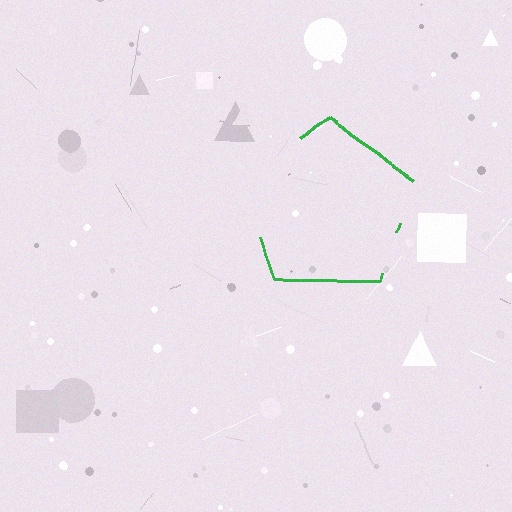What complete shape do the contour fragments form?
The contour fragments form a pentagon.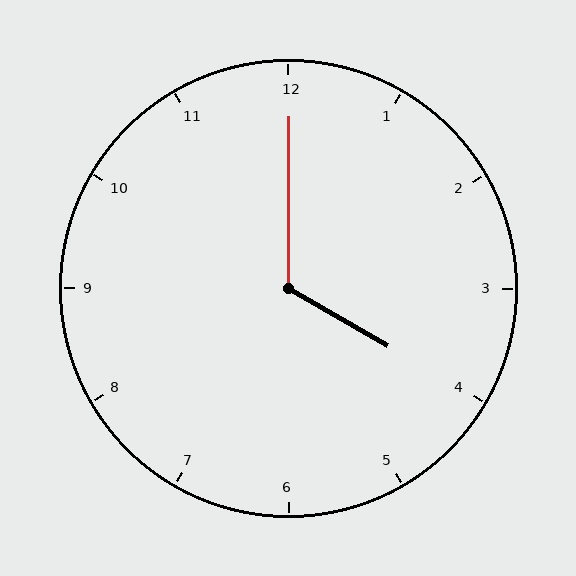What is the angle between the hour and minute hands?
Approximately 120 degrees.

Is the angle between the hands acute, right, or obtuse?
It is obtuse.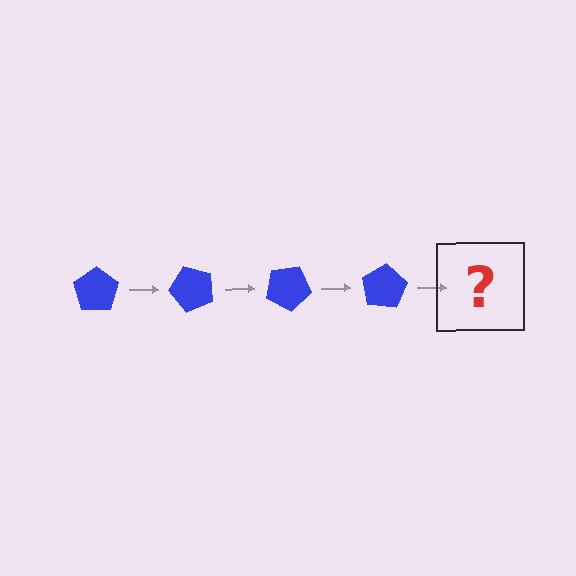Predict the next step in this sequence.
The next step is a blue pentagon rotated 200 degrees.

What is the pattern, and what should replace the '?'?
The pattern is that the pentagon rotates 50 degrees each step. The '?' should be a blue pentagon rotated 200 degrees.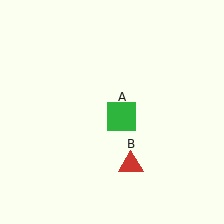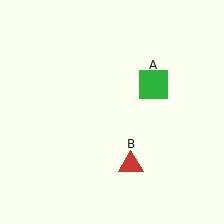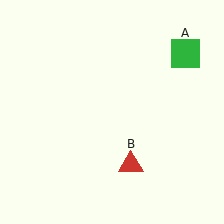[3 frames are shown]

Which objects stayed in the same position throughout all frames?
Red triangle (object B) remained stationary.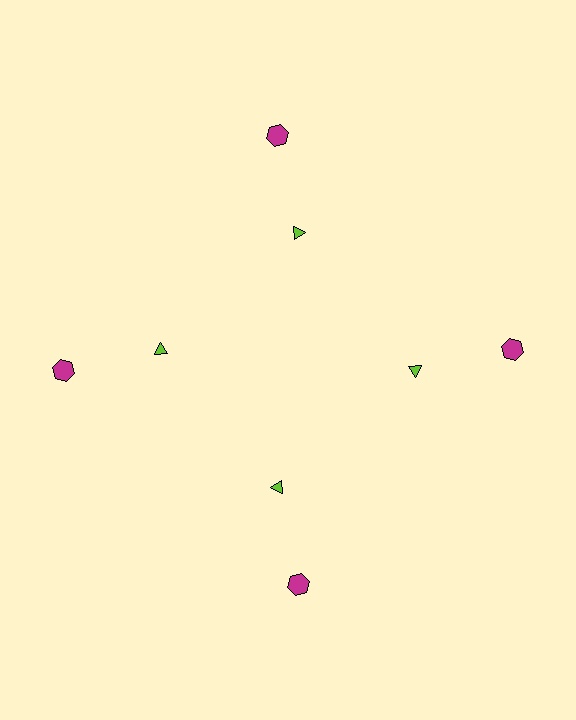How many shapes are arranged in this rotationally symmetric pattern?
There are 8 shapes, arranged in 4 groups of 2.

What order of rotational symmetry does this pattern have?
This pattern has 4-fold rotational symmetry.